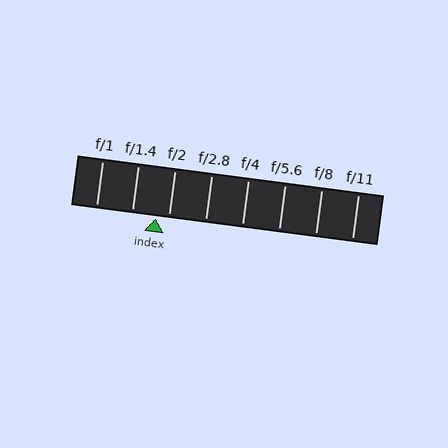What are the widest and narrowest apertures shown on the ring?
The widest aperture shown is f/1 and the narrowest is f/11.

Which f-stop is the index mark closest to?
The index mark is closest to f/2.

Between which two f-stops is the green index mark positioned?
The index mark is between f/1.4 and f/2.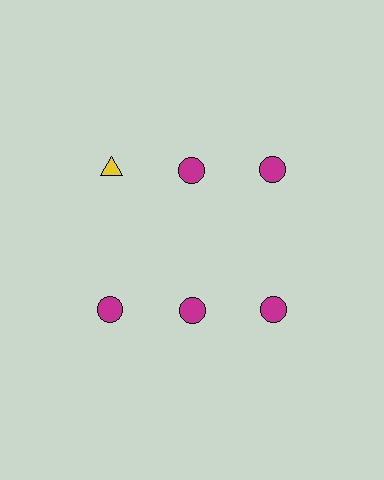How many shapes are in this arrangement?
There are 6 shapes arranged in a grid pattern.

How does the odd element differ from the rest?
It differs in both color (yellow instead of magenta) and shape (triangle instead of circle).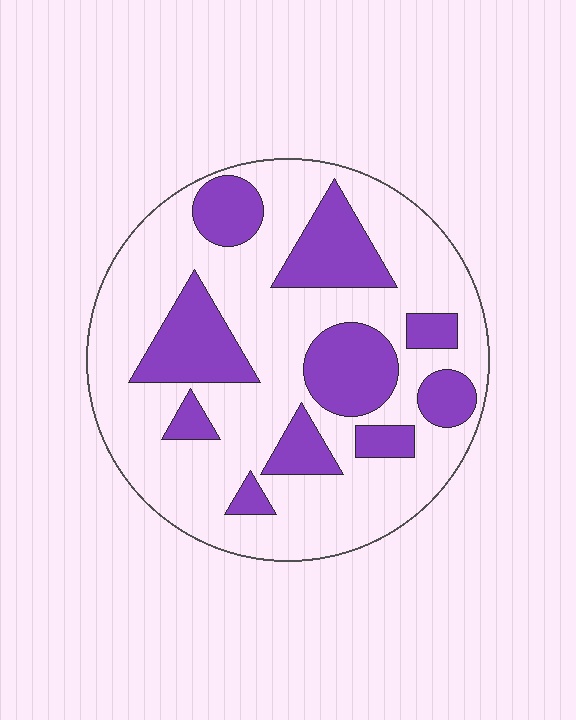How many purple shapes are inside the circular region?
10.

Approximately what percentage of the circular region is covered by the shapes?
Approximately 30%.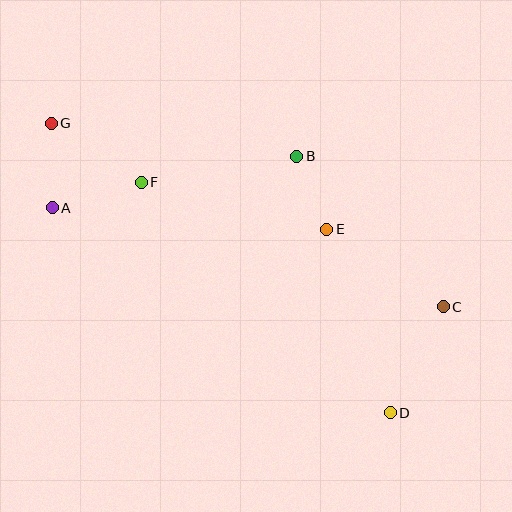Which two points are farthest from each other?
Points D and G are farthest from each other.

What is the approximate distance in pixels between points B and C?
The distance between B and C is approximately 210 pixels.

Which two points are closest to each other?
Points B and E are closest to each other.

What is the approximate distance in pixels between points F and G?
The distance between F and G is approximately 108 pixels.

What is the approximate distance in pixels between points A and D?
The distance between A and D is approximately 395 pixels.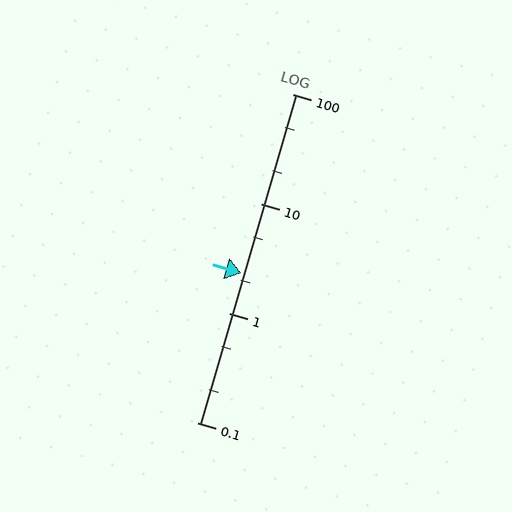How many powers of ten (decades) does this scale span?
The scale spans 3 decades, from 0.1 to 100.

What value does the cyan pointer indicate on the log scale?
The pointer indicates approximately 2.3.